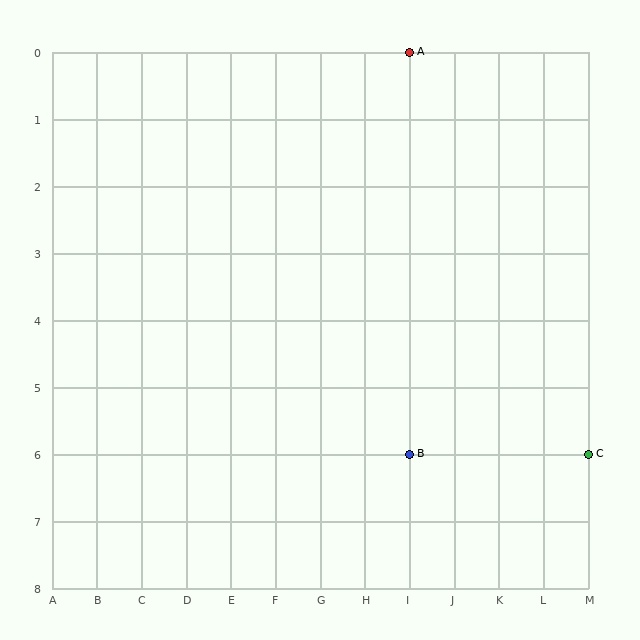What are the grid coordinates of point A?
Point A is at grid coordinates (I, 0).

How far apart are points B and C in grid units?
Points B and C are 4 columns apart.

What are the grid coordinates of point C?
Point C is at grid coordinates (M, 6).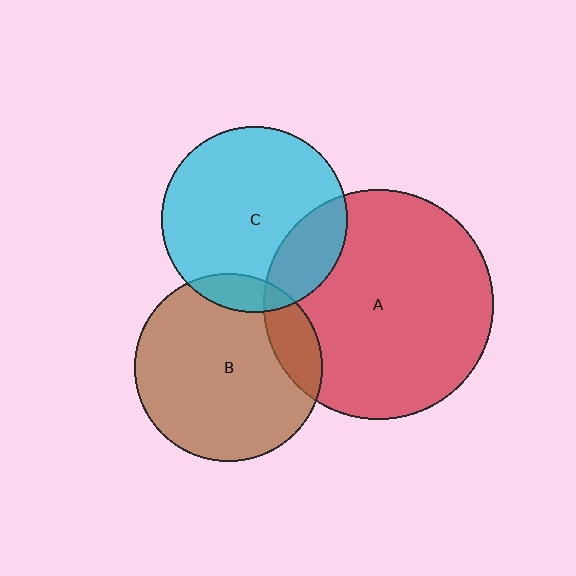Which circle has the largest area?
Circle A (red).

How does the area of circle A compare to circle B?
Approximately 1.5 times.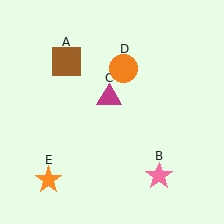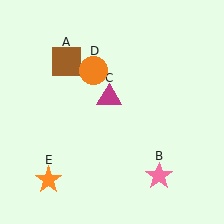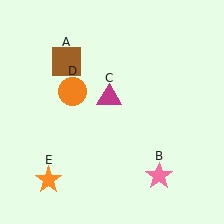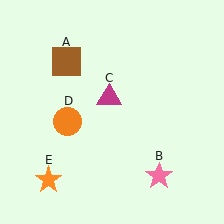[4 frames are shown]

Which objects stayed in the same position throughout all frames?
Brown square (object A) and pink star (object B) and magenta triangle (object C) and orange star (object E) remained stationary.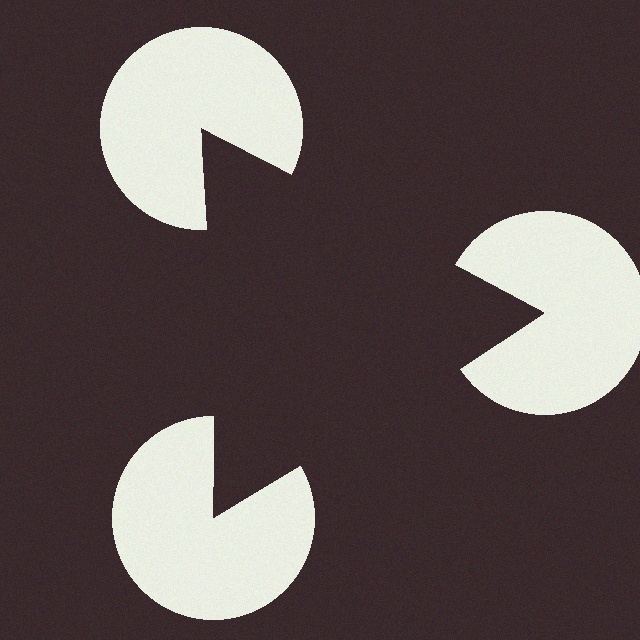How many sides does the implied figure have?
3 sides.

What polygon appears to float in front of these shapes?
An illusory triangle — its edges are inferred from the aligned wedge cuts in the pac-man discs, not physically drawn.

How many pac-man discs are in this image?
There are 3 — one at each vertex of the illusory triangle.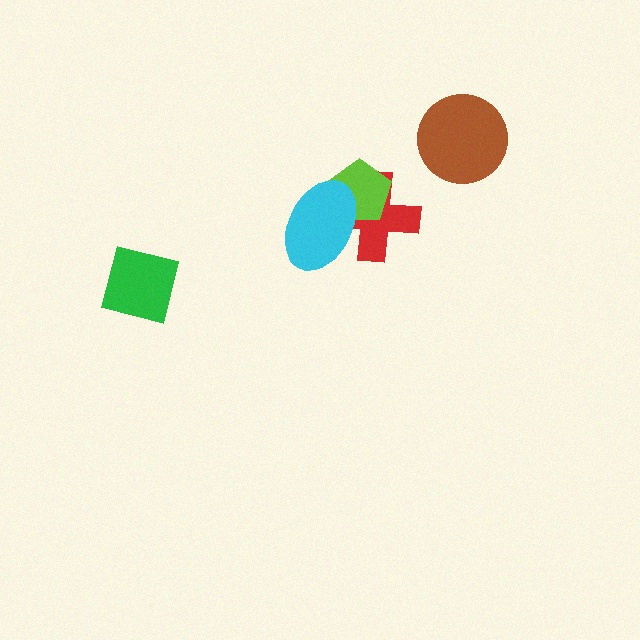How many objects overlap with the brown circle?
0 objects overlap with the brown circle.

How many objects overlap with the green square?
0 objects overlap with the green square.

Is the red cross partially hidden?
Yes, it is partially covered by another shape.